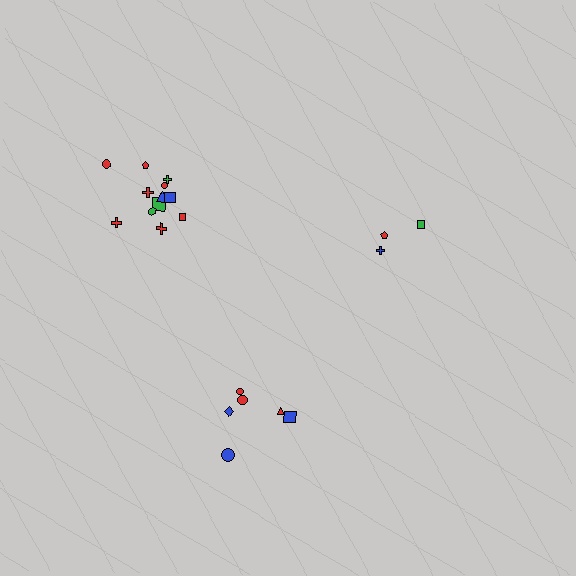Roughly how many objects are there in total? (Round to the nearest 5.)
Roughly 20 objects in total.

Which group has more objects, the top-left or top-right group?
The top-left group.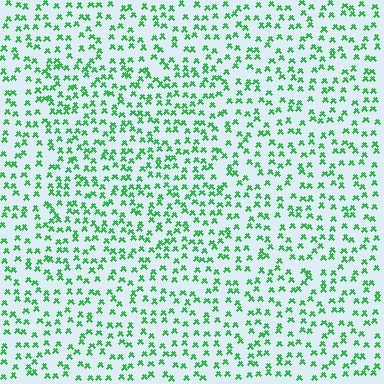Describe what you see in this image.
The image contains small green elements arranged at two different densities. A rectangle-shaped region is visible where the elements are more densely packed than the surrounding area.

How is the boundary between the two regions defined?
The boundary is defined by a change in element density (approximately 1.4x ratio). All elements are the same color, size, and shape.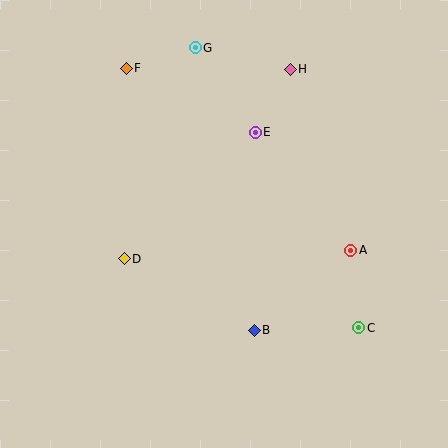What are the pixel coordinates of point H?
Point H is at (290, 69).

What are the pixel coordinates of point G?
Point G is at (195, 48).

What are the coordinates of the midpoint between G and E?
The midpoint between G and E is at (225, 90).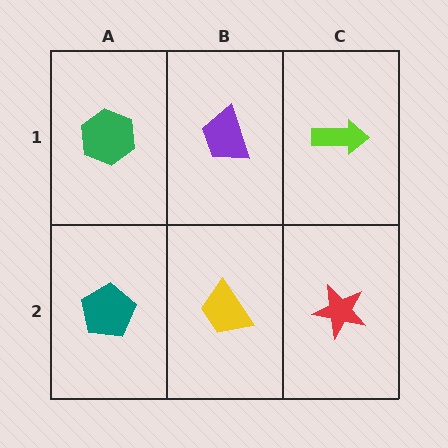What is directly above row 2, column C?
A lime arrow.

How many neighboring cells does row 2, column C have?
2.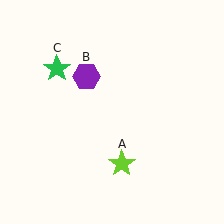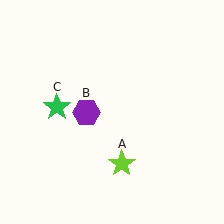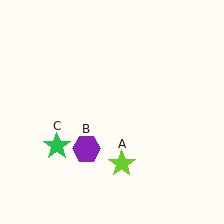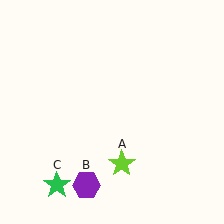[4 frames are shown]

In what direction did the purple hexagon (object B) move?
The purple hexagon (object B) moved down.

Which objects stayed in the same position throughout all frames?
Lime star (object A) remained stationary.